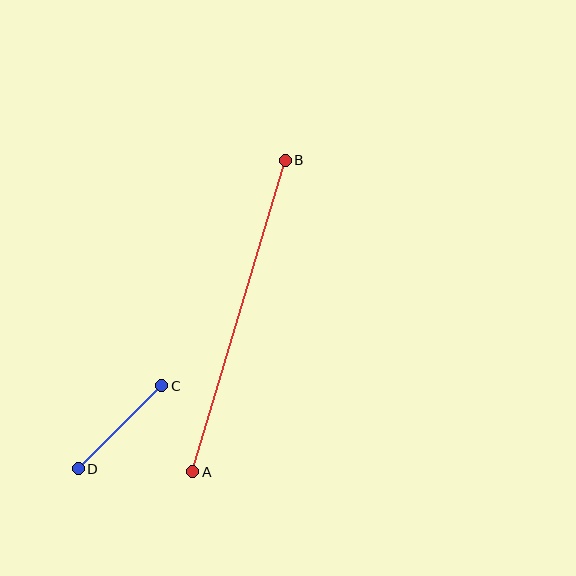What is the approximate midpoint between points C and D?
The midpoint is at approximately (120, 427) pixels.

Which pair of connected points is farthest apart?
Points A and B are farthest apart.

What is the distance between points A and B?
The distance is approximately 325 pixels.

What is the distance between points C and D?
The distance is approximately 118 pixels.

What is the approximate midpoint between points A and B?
The midpoint is at approximately (239, 316) pixels.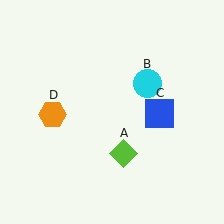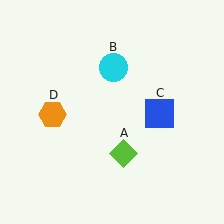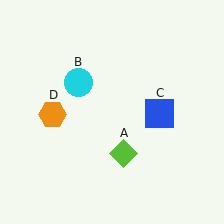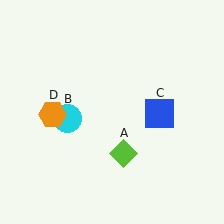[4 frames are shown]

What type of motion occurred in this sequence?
The cyan circle (object B) rotated counterclockwise around the center of the scene.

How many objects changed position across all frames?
1 object changed position: cyan circle (object B).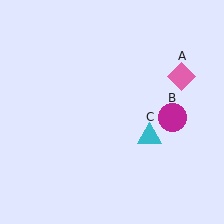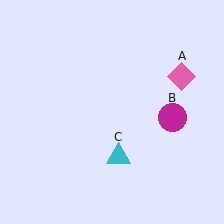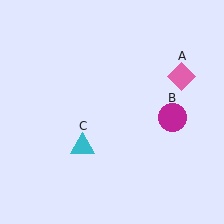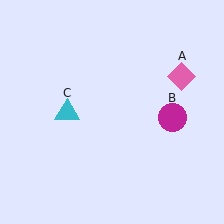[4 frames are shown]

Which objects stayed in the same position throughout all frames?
Pink diamond (object A) and magenta circle (object B) remained stationary.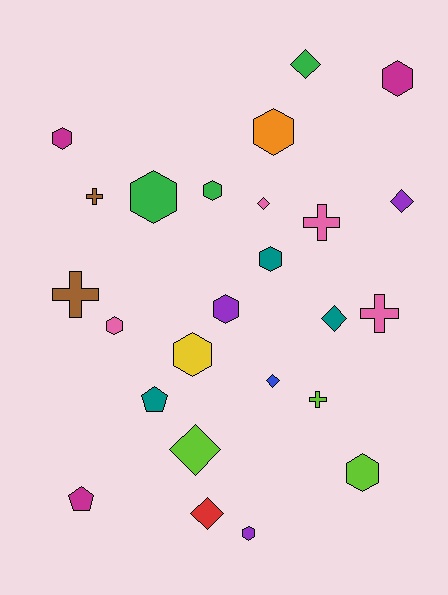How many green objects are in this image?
There are 3 green objects.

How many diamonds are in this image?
There are 7 diamonds.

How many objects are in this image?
There are 25 objects.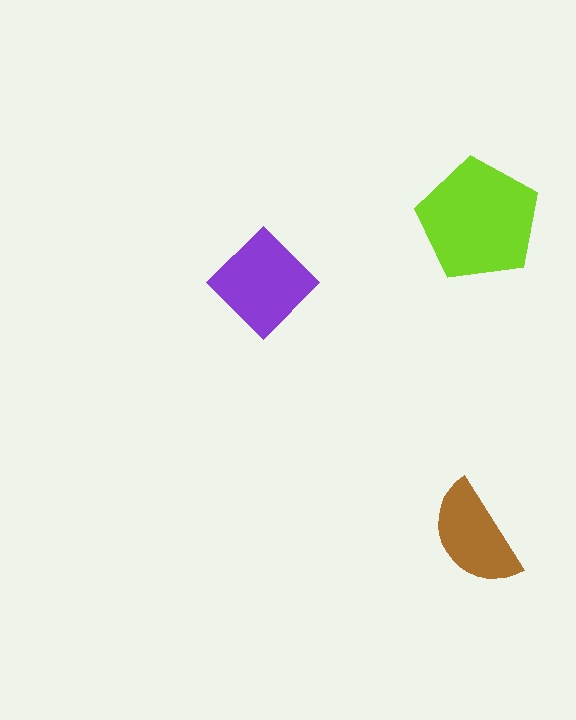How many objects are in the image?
There are 3 objects in the image.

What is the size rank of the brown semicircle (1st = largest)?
3rd.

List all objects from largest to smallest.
The lime pentagon, the purple diamond, the brown semicircle.